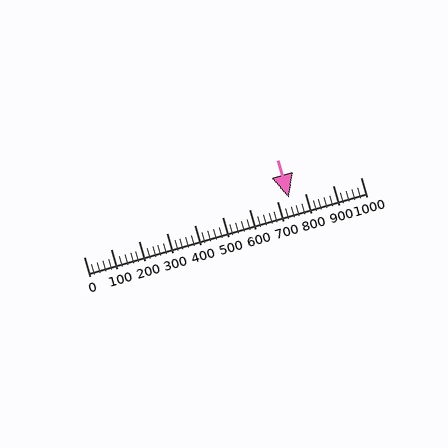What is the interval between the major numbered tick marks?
The major tick marks are spaced 100 units apart.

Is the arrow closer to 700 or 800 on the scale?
The arrow is closer to 700.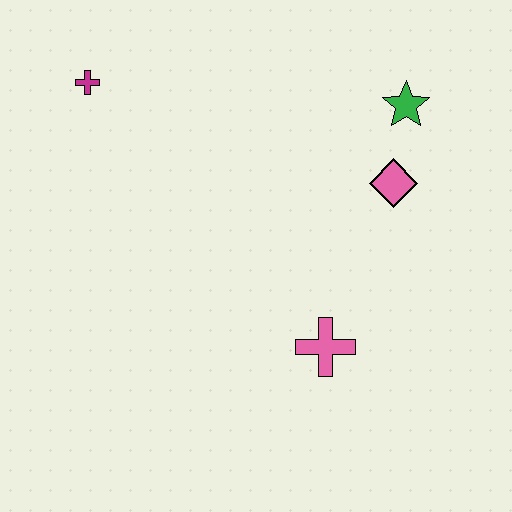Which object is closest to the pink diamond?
The green star is closest to the pink diamond.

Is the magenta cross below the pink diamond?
No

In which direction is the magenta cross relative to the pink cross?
The magenta cross is above the pink cross.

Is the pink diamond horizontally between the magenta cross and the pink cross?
No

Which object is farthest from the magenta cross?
The pink cross is farthest from the magenta cross.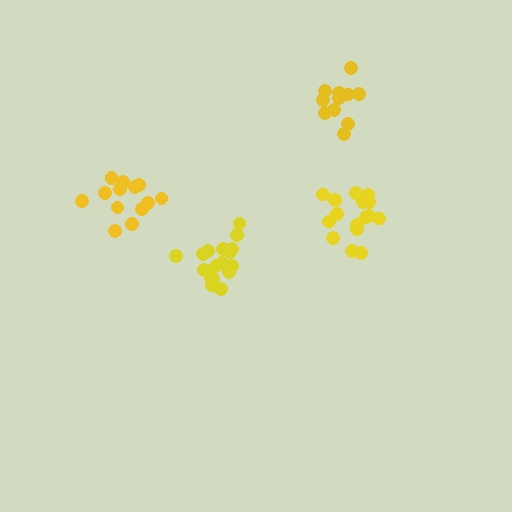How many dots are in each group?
Group 1: 13 dots, Group 2: 16 dots, Group 3: 17 dots, Group 4: 11 dots (57 total).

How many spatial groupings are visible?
There are 4 spatial groupings.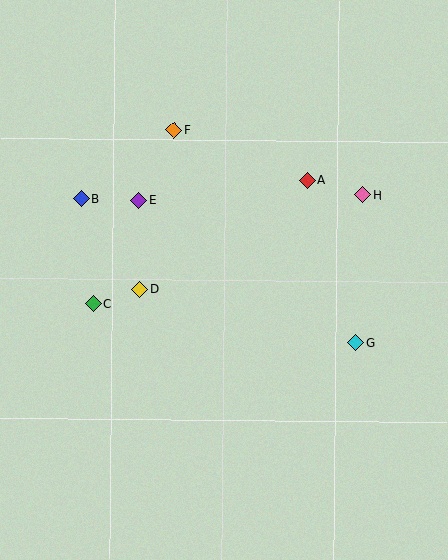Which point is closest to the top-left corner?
Point B is closest to the top-left corner.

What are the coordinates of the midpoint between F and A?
The midpoint between F and A is at (241, 155).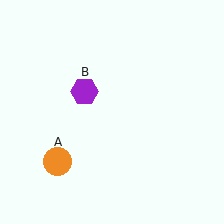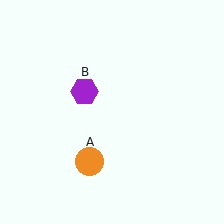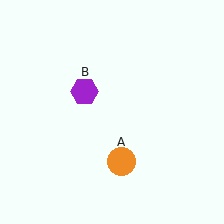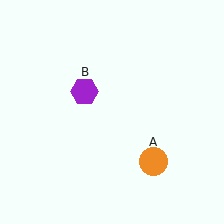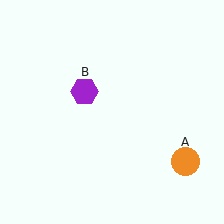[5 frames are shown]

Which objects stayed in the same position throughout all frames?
Purple hexagon (object B) remained stationary.